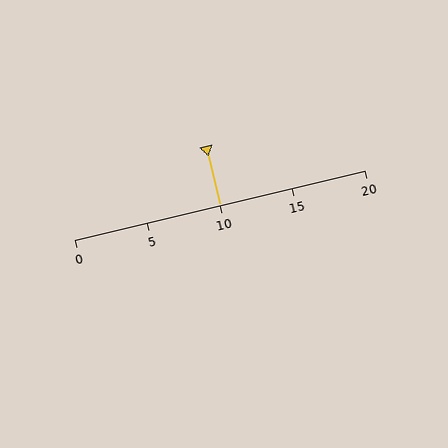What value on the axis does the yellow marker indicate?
The marker indicates approximately 10.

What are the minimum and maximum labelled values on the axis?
The axis runs from 0 to 20.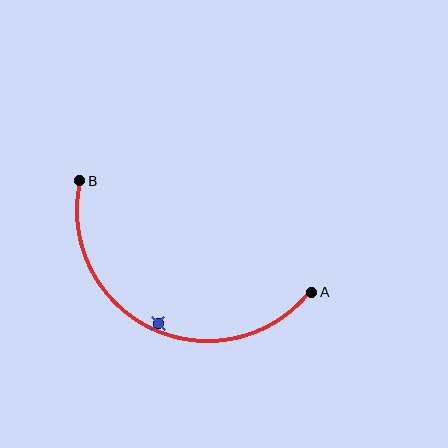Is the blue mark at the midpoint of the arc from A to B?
No — the blue mark does not lie on the arc at all. It sits slightly inside the curve.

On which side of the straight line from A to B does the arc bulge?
The arc bulges below the straight line connecting A and B.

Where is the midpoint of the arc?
The arc midpoint is the point on the curve farthest from the straight line joining A and B. It sits below that line.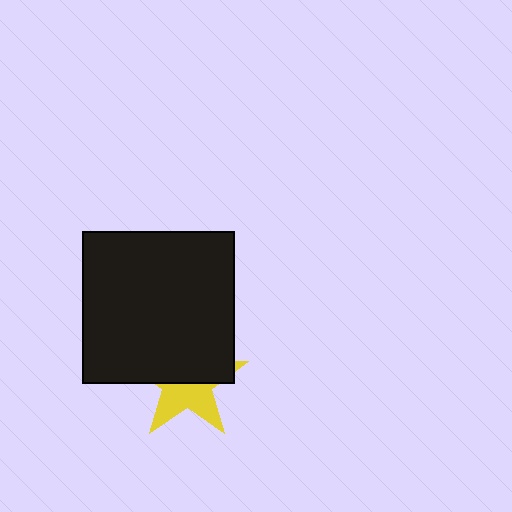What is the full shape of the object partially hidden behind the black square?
The partially hidden object is a yellow star.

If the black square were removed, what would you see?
You would see the complete yellow star.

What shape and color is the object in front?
The object in front is a black square.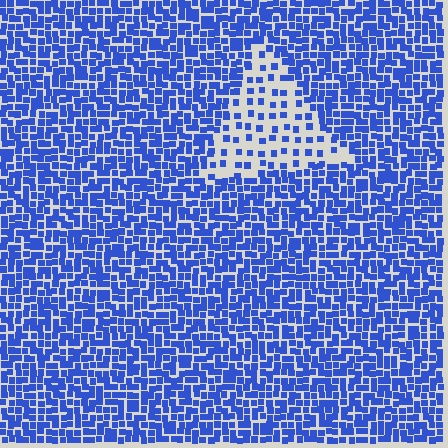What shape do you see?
I see a triangle.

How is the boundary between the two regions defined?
The boundary is defined by a change in element density (approximately 2.7x ratio). All elements are the same color, size, and shape.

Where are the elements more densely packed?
The elements are more densely packed outside the triangle boundary.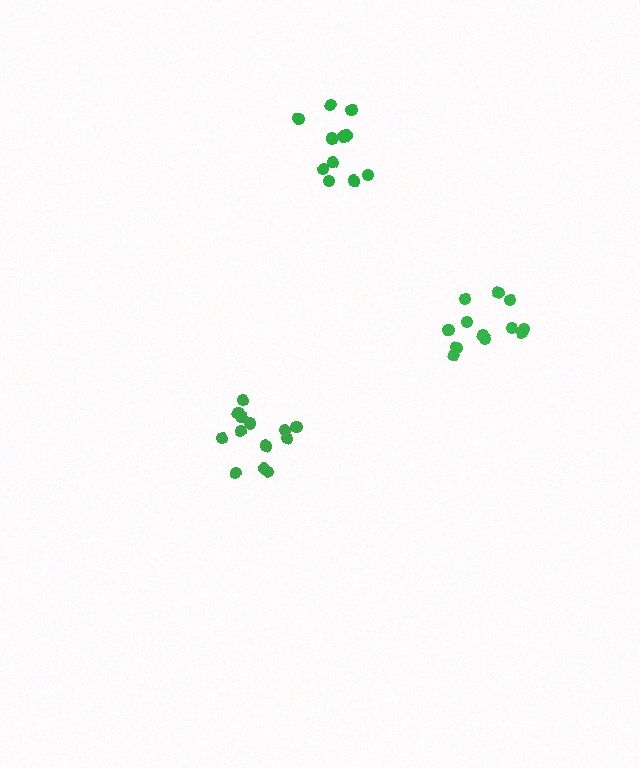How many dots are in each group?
Group 1: 13 dots, Group 2: 11 dots, Group 3: 12 dots (36 total).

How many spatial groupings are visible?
There are 3 spatial groupings.